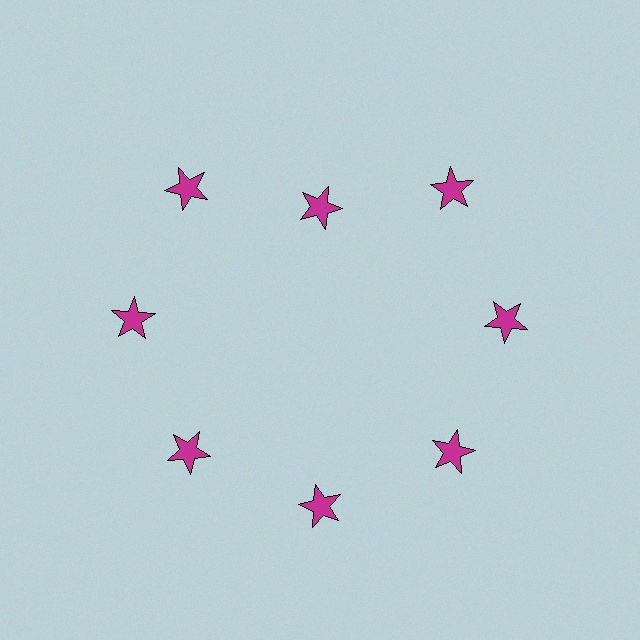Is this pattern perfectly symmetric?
No. The 8 magenta stars are arranged in a ring, but one element near the 12 o'clock position is pulled inward toward the center, breaking the 8-fold rotational symmetry.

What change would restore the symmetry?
The symmetry would be restored by moving it outward, back onto the ring so that all 8 stars sit at equal angles and equal distance from the center.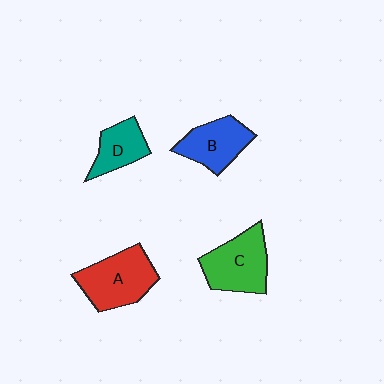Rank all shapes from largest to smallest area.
From largest to smallest: A (red), C (green), B (blue), D (teal).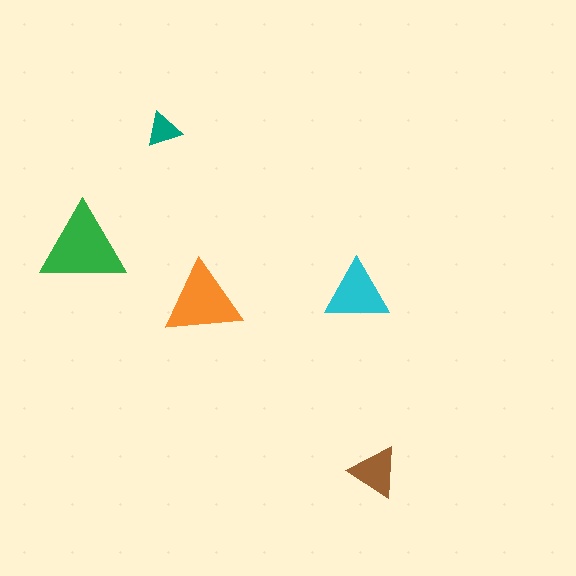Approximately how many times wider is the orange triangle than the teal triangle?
About 2 times wider.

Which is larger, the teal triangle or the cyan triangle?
The cyan one.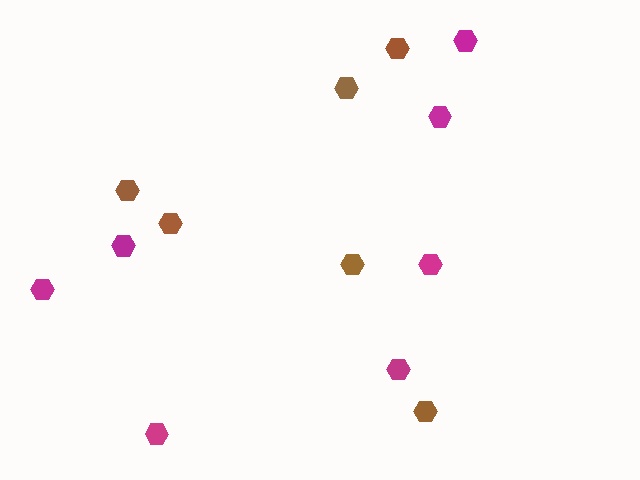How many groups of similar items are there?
There are 2 groups: one group of brown hexagons (6) and one group of magenta hexagons (7).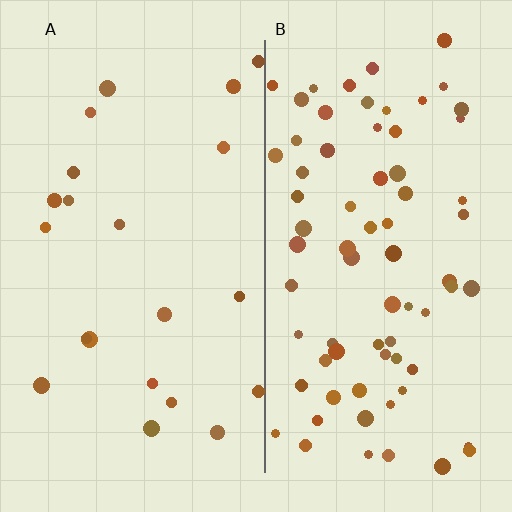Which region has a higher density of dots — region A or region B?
B (the right).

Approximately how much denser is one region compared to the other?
Approximately 3.4× — region B over region A.